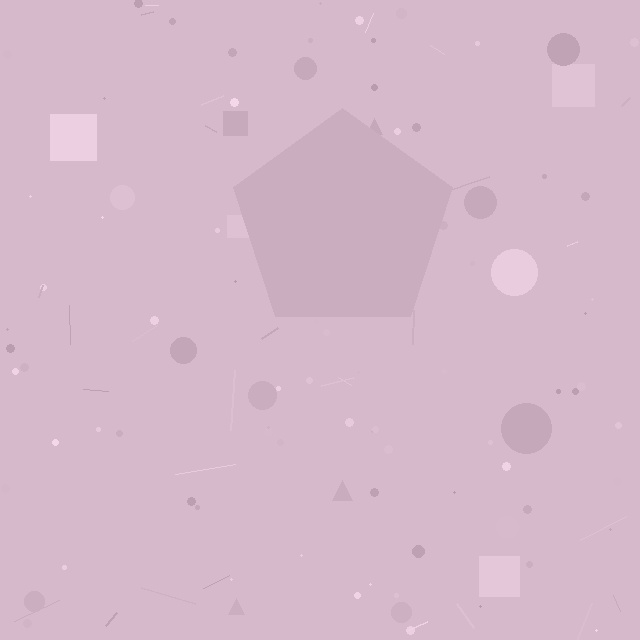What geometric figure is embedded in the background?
A pentagon is embedded in the background.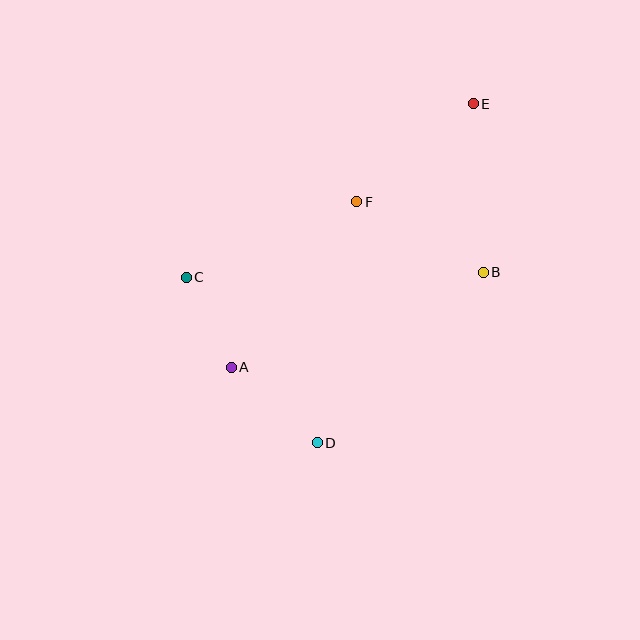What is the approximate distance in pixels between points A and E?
The distance between A and E is approximately 358 pixels.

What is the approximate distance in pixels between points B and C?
The distance between B and C is approximately 297 pixels.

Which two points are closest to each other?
Points A and C are closest to each other.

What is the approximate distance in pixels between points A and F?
The distance between A and F is approximately 208 pixels.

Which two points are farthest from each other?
Points D and E are farthest from each other.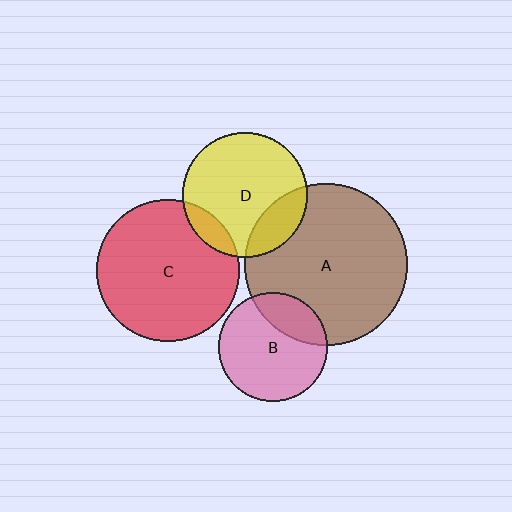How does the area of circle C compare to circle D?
Approximately 1.3 times.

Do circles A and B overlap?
Yes.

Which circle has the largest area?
Circle A (brown).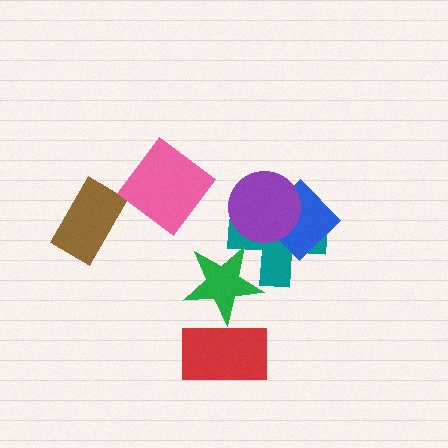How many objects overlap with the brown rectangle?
0 objects overlap with the brown rectangle.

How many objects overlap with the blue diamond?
2 objects overlap with the blue diamond.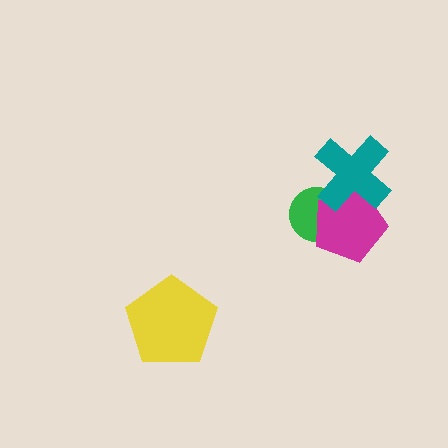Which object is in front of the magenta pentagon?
The teal cross is in front of the magenta pentagon.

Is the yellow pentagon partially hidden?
No, no other shape covers it.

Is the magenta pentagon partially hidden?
Yes, it is partially covered by another shape.